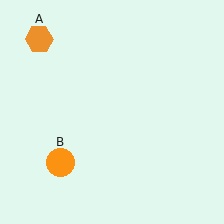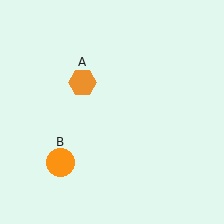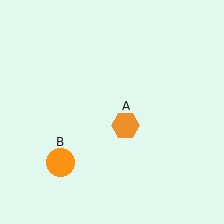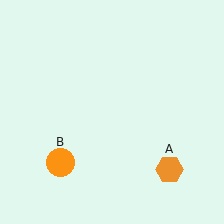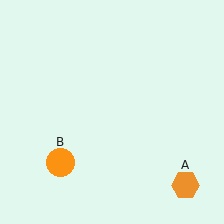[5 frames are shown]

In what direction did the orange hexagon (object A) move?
The orange hexagon (object A) moved down and to the right.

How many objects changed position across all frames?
1 object changed position: orange hexagon (object A).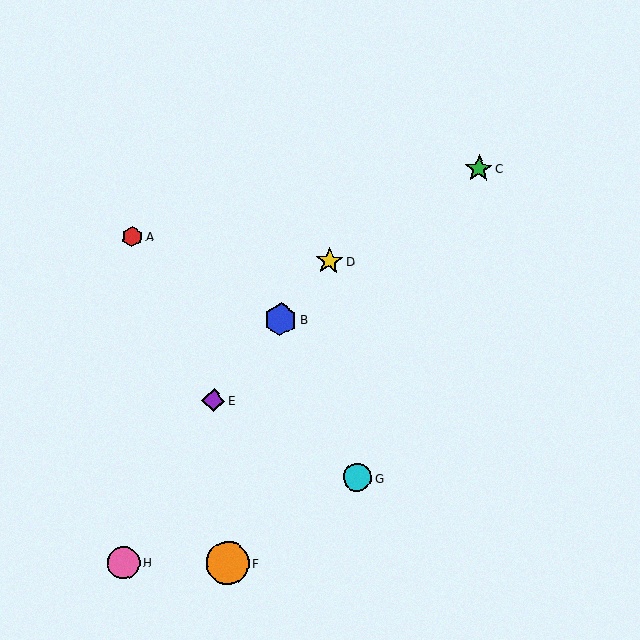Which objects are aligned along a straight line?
Objects B, D, E are aligned along a straight line.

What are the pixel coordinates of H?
Object H is at (123, 563).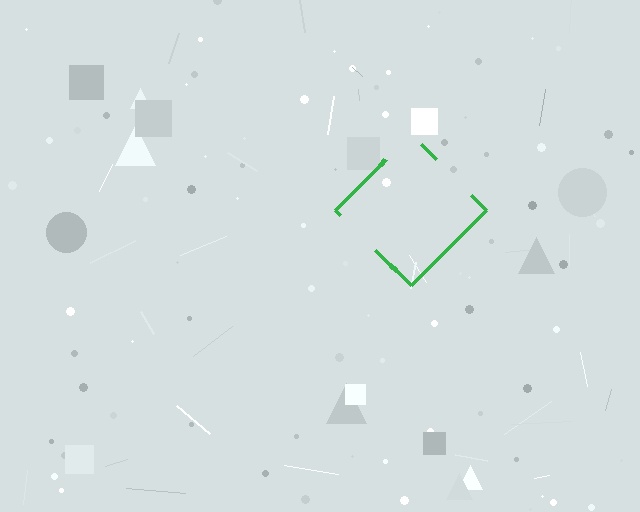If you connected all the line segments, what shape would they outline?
They would outline a diamond.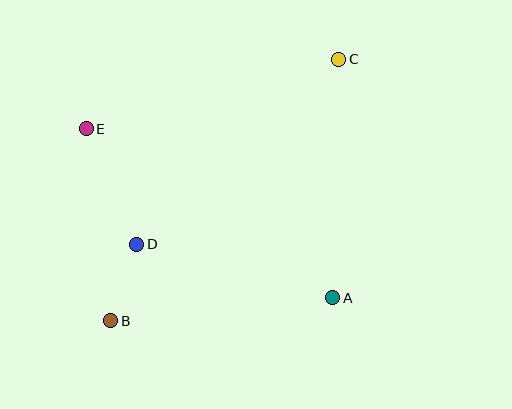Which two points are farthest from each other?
Points B and C are farthest from each other.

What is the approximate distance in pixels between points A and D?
The distance between A and D is approximately 203 pixels.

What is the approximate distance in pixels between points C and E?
The distance between C and E is approximately 262 pixels.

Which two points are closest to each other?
Points B and D are closest to each other.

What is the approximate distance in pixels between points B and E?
The distance between B and E is approximately 193 pixels.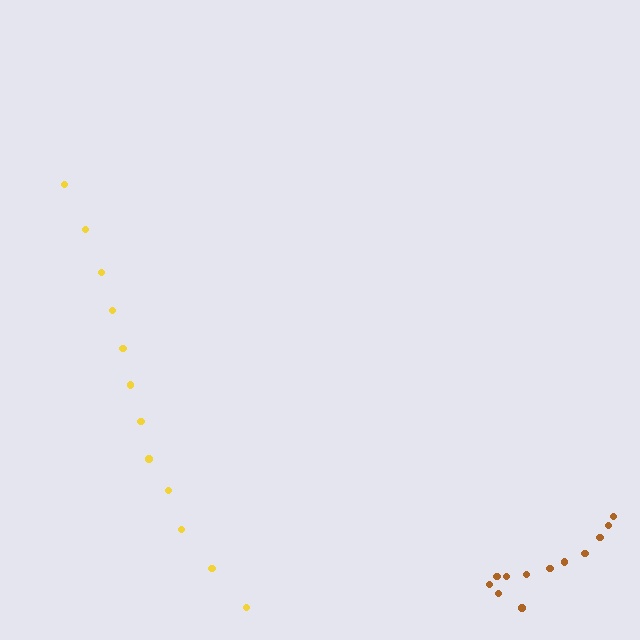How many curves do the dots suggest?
There are 2 distinct paths.